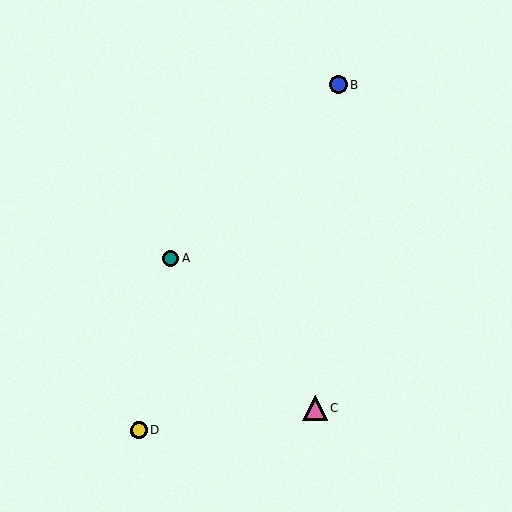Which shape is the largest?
The pink triangle (labeled C) is the largest.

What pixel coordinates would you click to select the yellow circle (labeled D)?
Click at (138, 430) to select the yellow circle D.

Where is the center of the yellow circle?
The center of the yellow circle is at (138, 430).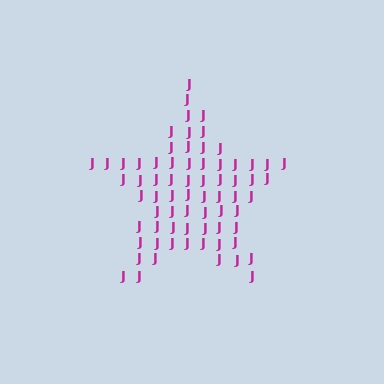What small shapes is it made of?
It is made of small letter J's.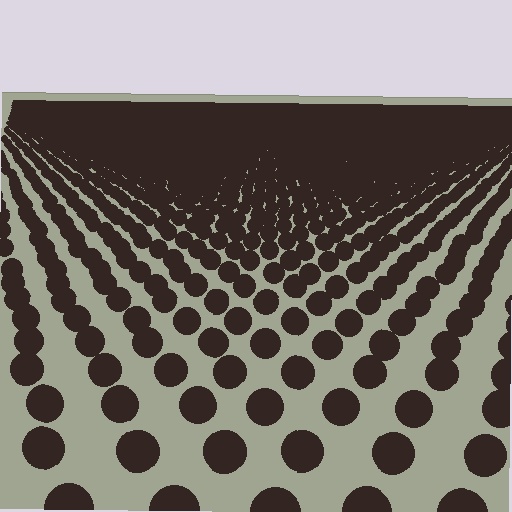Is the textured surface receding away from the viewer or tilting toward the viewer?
The surface is receding away from the viewer. Texture elements get smaller and denser toward the top.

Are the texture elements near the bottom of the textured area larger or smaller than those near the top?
Larger. Near the bottom, elements are closer to the viewer and appear at a bigger on-screen size.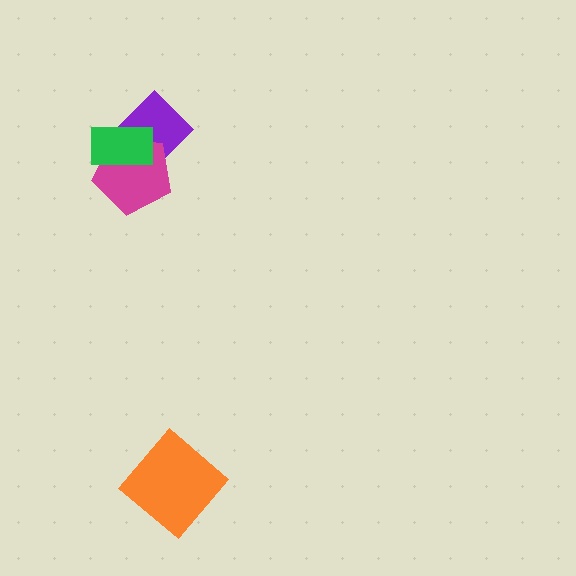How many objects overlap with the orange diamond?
0 objects overlap with the orange diamond.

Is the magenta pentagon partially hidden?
Yes, it is partially covered by another shape.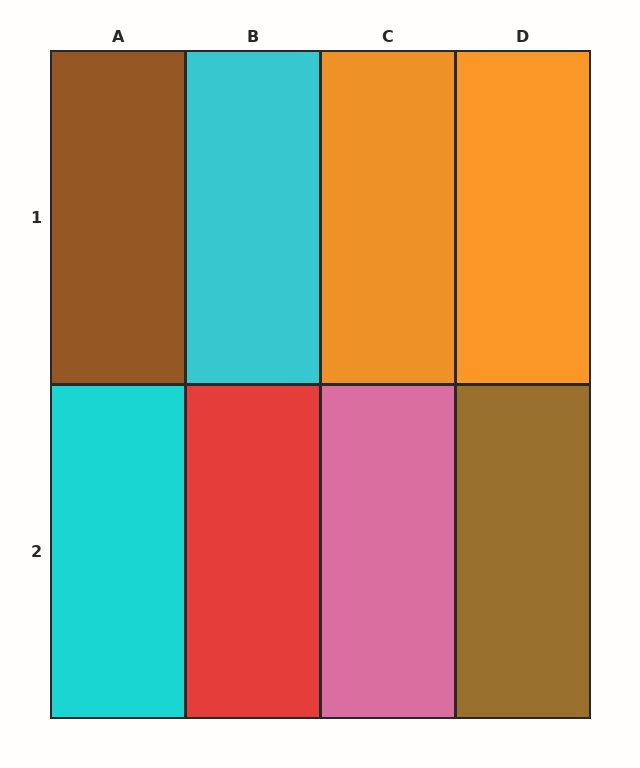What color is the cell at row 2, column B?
Red.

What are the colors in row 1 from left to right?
Brown, cyan, orange, orange.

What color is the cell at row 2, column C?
Pink.